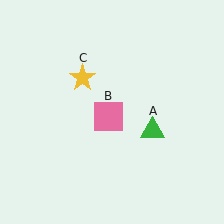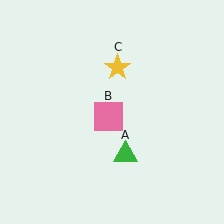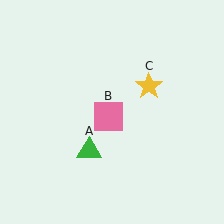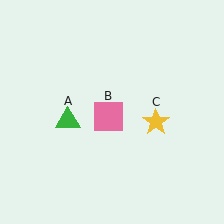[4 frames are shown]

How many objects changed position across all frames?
2 objects changed position: green triangle (object A), yellow star (object C).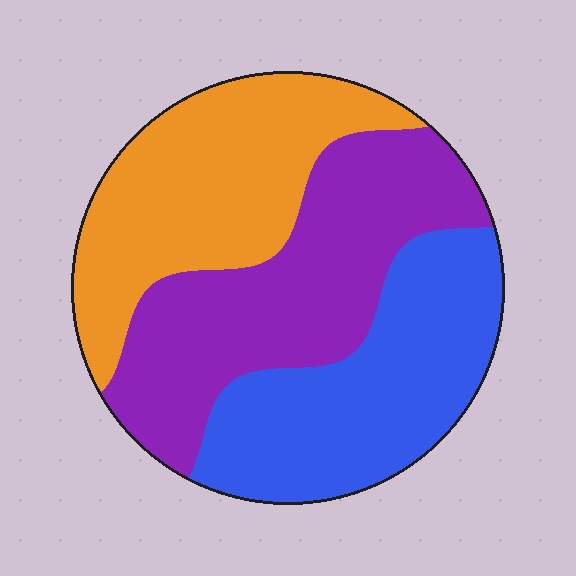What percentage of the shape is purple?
Purple covers around 35% of the shape.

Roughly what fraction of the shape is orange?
Orange takes up about one third (1/3) of the shape.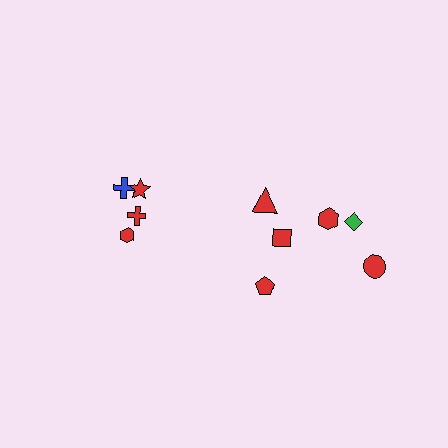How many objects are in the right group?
There are 6 objects.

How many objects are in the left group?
There are 4 objects.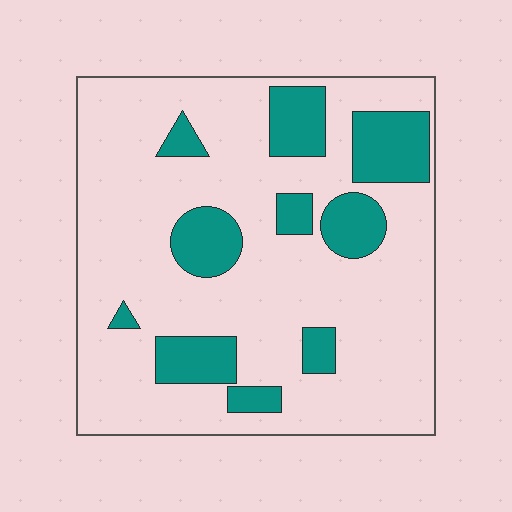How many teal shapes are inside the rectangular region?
10.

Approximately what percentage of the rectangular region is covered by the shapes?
Approximately 20%.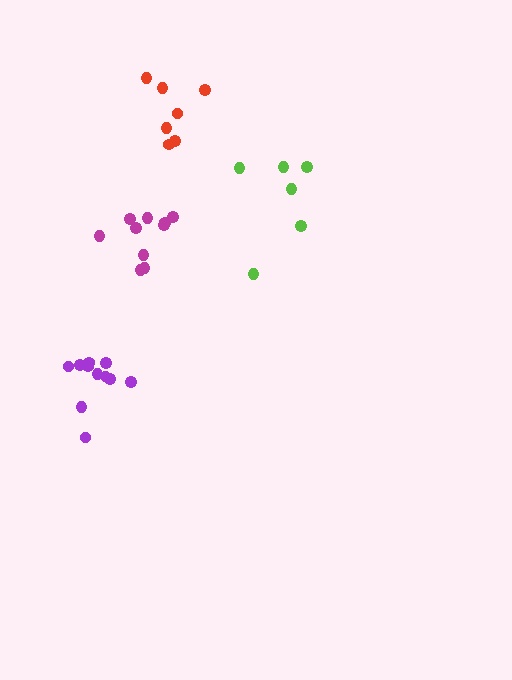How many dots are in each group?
Group 1: 10 dots, Group 2: 11 dots, Group 3: 7 dots, Group 4: 6 dots (34 total).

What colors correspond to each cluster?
The clusters are colored: magenta, purple, red, lime.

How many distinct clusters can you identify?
There are 4 distinct clusters.